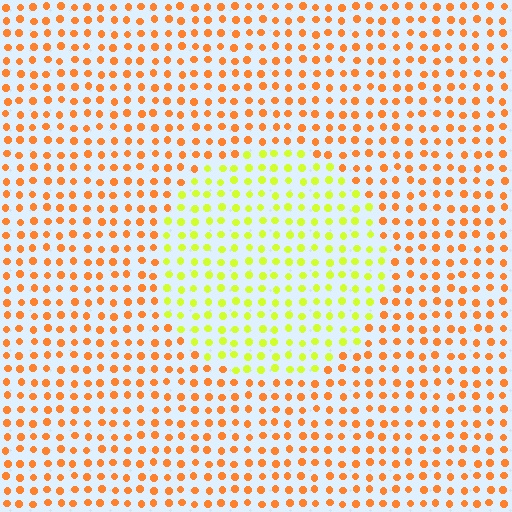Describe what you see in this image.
The image is filled with small orange elements in a uniform arrangement. A circle-shaped region is visible where the elements are tinted to a slightly different hue, forming a subtle color boundary.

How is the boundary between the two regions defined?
The boundary is defined purely by a slight shift in hue (about 48 degrees). Spacing, size, and orientation are identical on both sides.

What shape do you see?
I see a circle.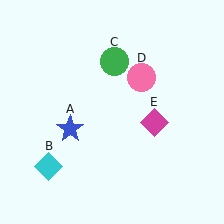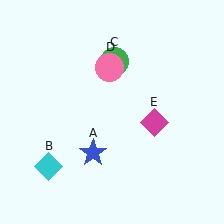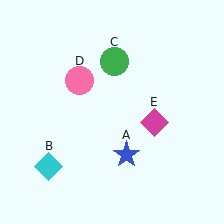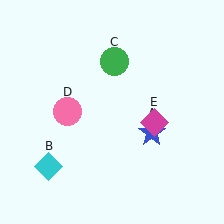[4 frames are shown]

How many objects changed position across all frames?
2 objects changed position: blue star (object A), pink circle (object D).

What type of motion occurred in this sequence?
The blue star (object A), pink circle (object D) rotated counterclockwise around the center of the scene.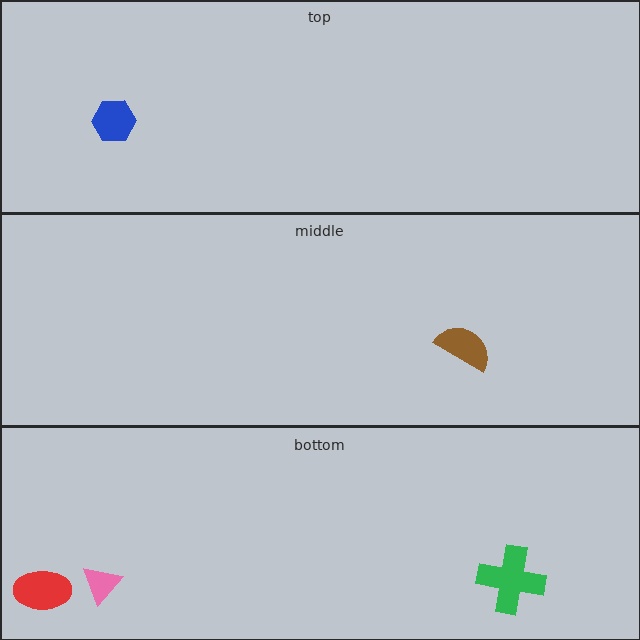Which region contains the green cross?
The bottom region.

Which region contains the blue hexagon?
The top region.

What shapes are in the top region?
The blue hexagon.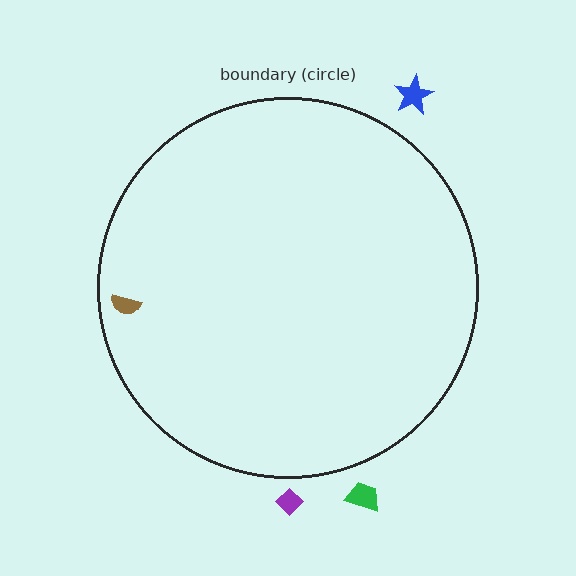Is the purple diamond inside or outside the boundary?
Outside.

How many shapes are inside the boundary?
1 inside, 3 outside.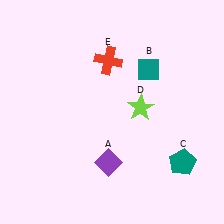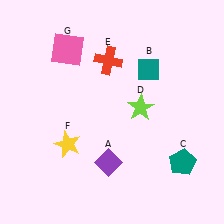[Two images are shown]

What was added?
A yellow star (F), a pink square (G) were added in Image 2.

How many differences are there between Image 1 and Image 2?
There are 2 differences between the two images.